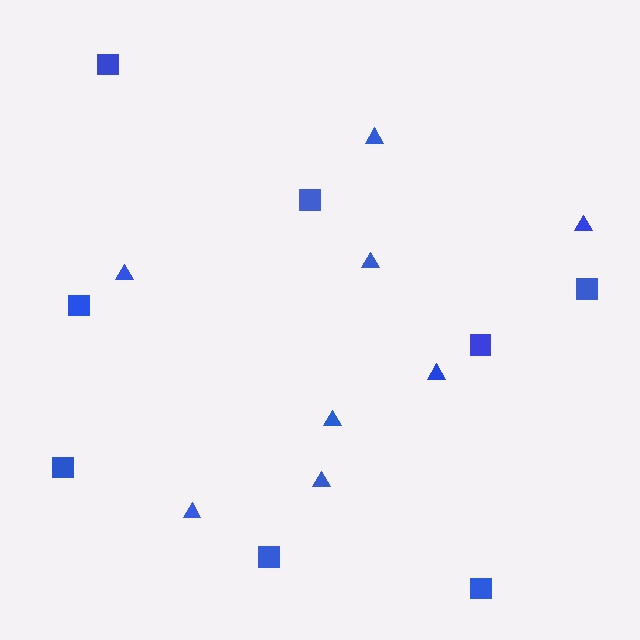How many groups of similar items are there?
There are 2 groups: one group of squares (8) and one group of triangles (8).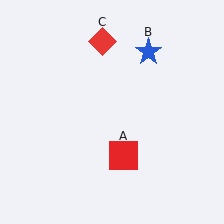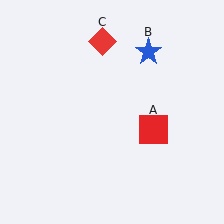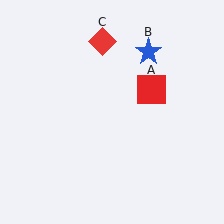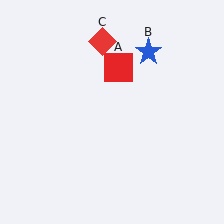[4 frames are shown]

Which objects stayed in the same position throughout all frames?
Blue star (object B) and red diamond (object C) remained stationary.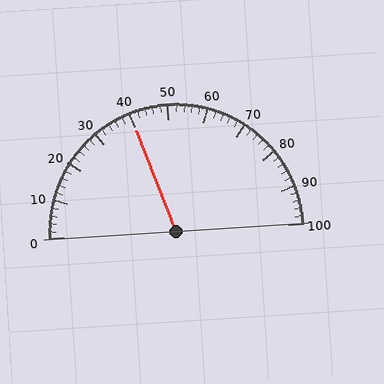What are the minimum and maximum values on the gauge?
The gauge ranges from 0 to 100.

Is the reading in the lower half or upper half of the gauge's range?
The reading is in the lower half of the range (0 to 100).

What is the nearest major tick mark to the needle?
The nearest major tick mark is 40.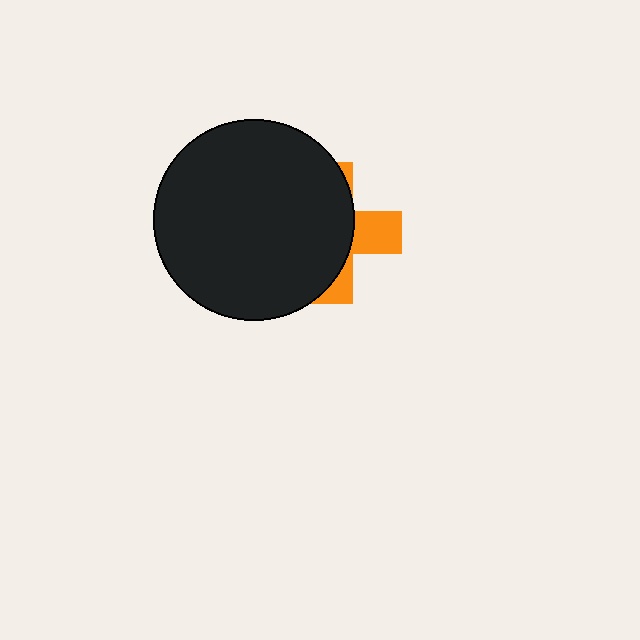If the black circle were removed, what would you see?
You would see the complete orange cross.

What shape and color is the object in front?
The object in front is a black circle.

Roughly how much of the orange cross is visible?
A small part of it is visible (roughly 31%).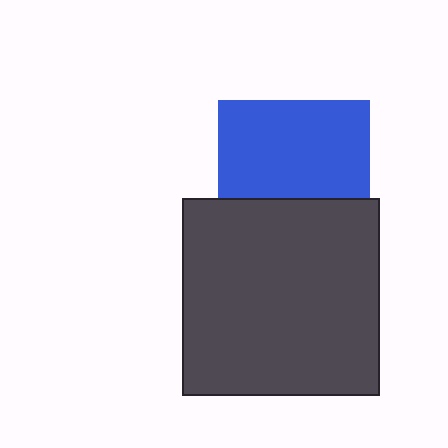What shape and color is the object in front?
The object in front is a dark gray square.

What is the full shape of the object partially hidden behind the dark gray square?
The partially hidden object is a blue square.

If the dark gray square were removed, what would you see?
You would see the complete blue square.